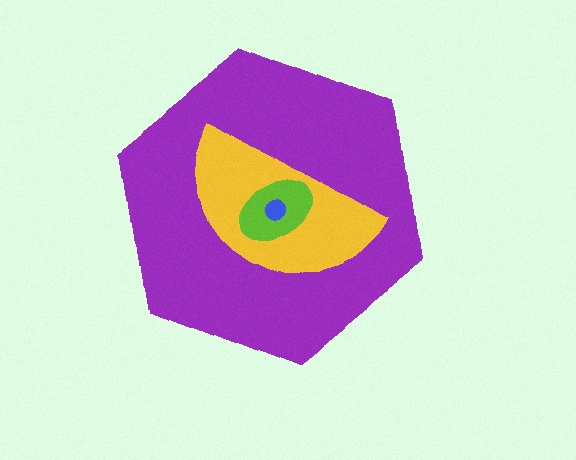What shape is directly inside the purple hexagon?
The yellow semicircle.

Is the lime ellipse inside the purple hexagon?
Yes.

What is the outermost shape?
The purple hexagon.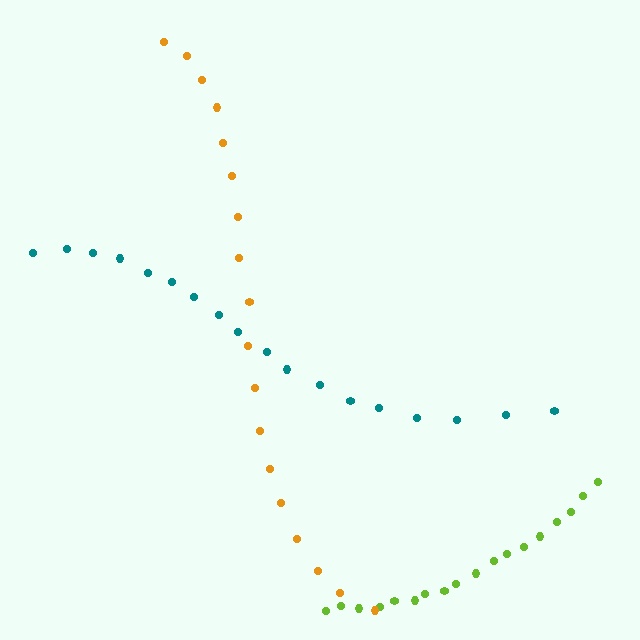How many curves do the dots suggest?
There are 3 distinct paths.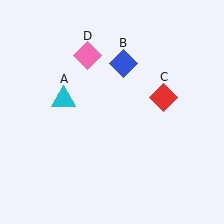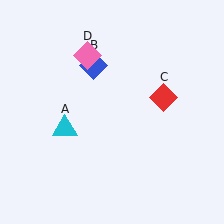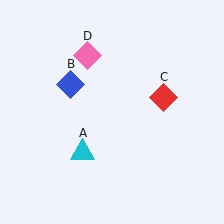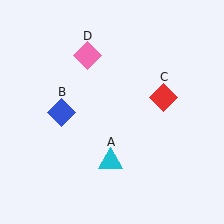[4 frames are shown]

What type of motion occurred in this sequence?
The cyan triangle (object A), blue diamond (object B) rotated counterclockwise around the center of the scene.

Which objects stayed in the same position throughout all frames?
Red diamond (object C) and pink diamond (object D) remained stationary.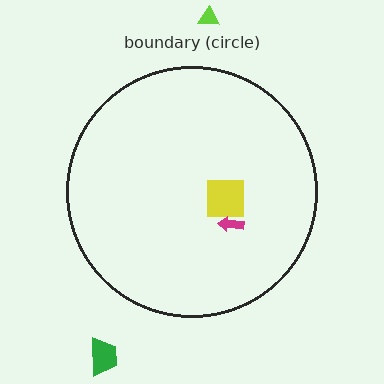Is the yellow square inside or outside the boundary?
Inside.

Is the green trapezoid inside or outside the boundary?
Outside.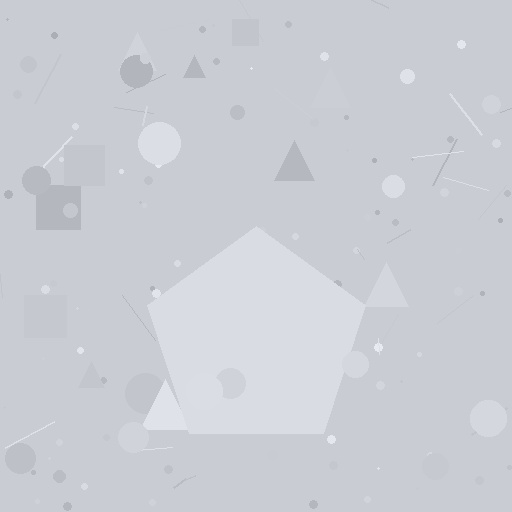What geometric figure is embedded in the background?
A pentagon is embedded in the background.